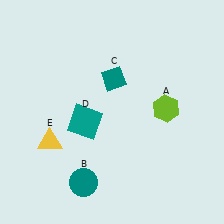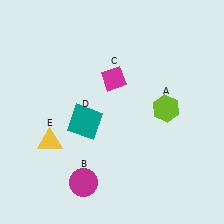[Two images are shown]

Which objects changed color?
B changed from teal to magenta. C changed from teal to magenta.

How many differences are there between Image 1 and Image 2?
There are 2 differences between the two images.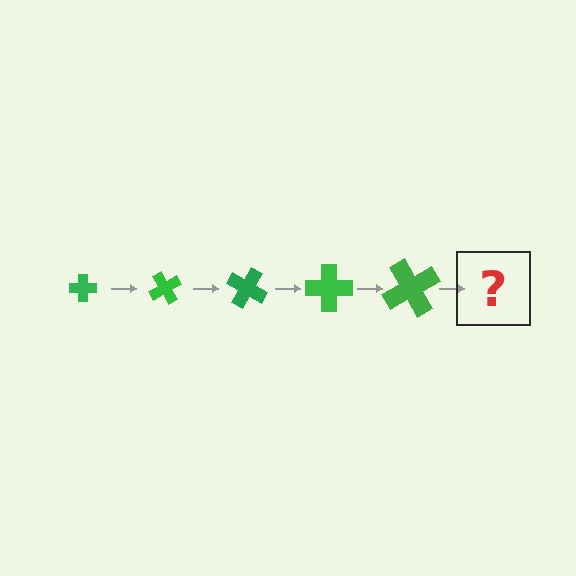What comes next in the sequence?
The next element should be a cross, larger than the previous one and rotated 300 degrees from the start.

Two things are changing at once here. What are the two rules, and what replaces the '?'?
The two rules are that the cross grows larger each step and it rotates 60 degrees each step. The '?' should be a cross, larger than the previous one and rotated 300 degrees from the start.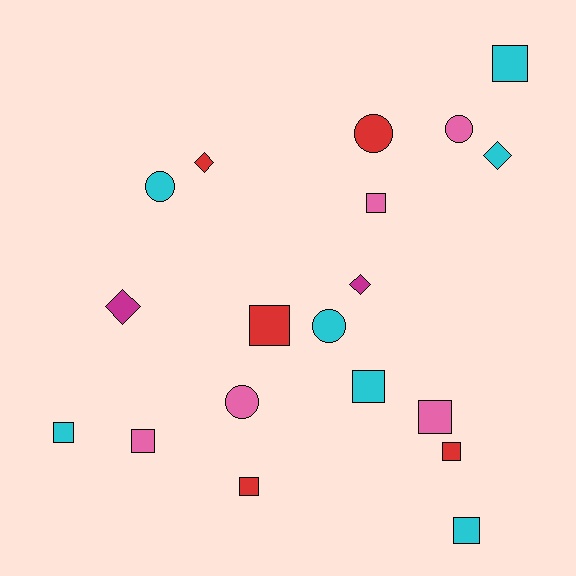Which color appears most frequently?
Cyan, with 7 objects.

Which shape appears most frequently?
Square, with 10 objects.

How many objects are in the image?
There are 19 objects.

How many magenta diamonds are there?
There are 2 magenta diamonds.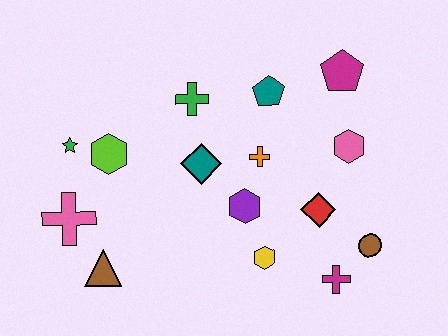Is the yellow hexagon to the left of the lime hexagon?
No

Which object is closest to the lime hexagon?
The green star is closest to the lime hexagon.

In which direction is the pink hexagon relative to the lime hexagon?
The pink hexagon is to the right of the lime hexagon.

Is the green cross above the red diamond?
Yes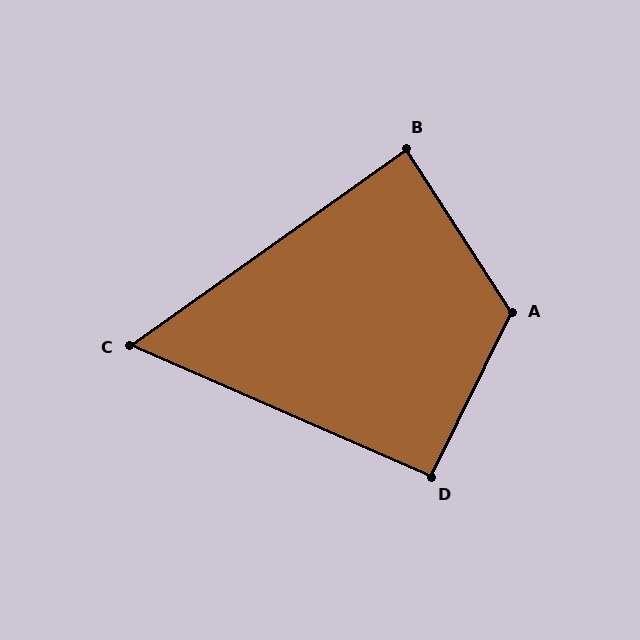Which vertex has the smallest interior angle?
C, at approximately 59 degrees.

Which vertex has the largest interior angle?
A, at approximately 121 degrees.